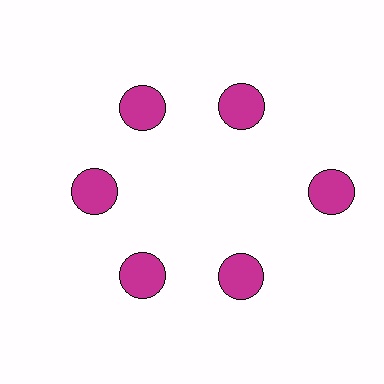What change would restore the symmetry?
The symmetry would be restored by moving it inward, back onto the ring so that all 6 circles sit at equal angles and equal distance from the center.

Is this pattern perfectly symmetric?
No. The 6 magenta circles are arranged in a ring, but one element near the 3 o'clock position is pushed outward from the center, breaking the 6-fold rotational symmetry.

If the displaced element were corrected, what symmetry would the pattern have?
It would have 6-fold rotational symmetry — the pattern would map onto itself every 60 degrees.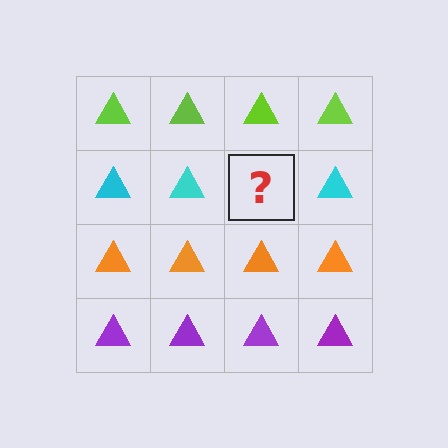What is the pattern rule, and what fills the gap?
The rule is that each row has a consistent color. The gap should be filled with a cyan triangle.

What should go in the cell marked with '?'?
The missing cell should contain a cyan triangle.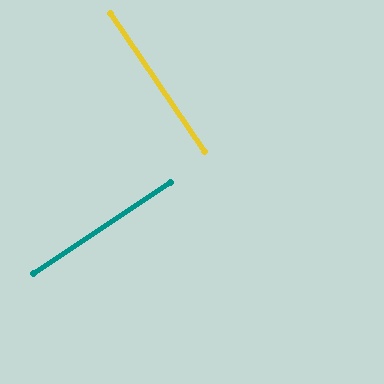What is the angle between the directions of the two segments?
Approximately 89 degrees.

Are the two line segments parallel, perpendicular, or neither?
Perpendicular — they meet at approximately 89°.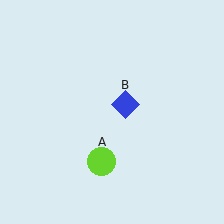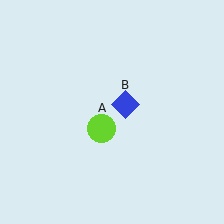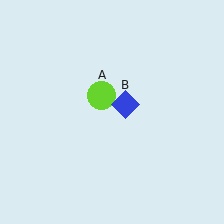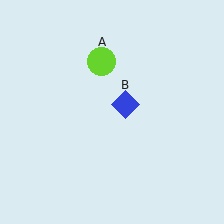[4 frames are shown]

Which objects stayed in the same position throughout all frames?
Blue diamond (object B) remained stationary.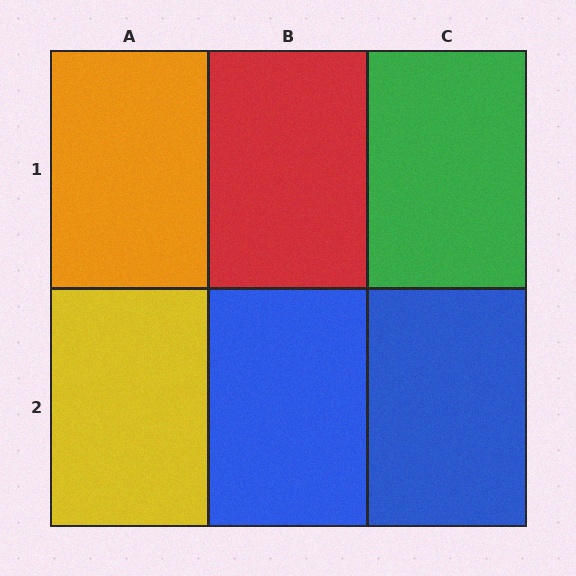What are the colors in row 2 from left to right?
Yellow, blue, blue.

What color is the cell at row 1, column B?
Red.